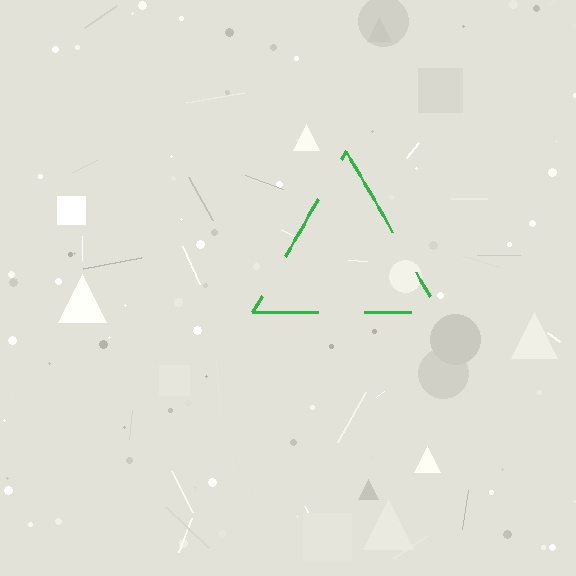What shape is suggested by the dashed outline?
The dashed outline suggests a triangle.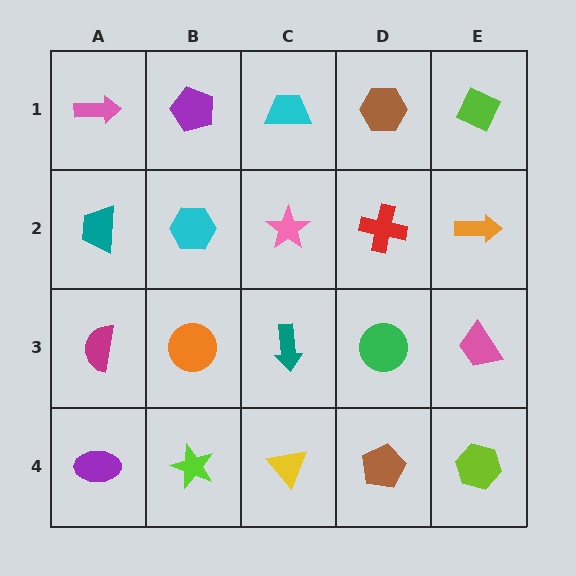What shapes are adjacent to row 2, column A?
A pink arrow (row 1, column A), a magenta semicircle (row 3, column A), a cyan hexagon (row 2, column B).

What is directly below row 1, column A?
A teal trapezoid.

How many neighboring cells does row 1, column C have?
3.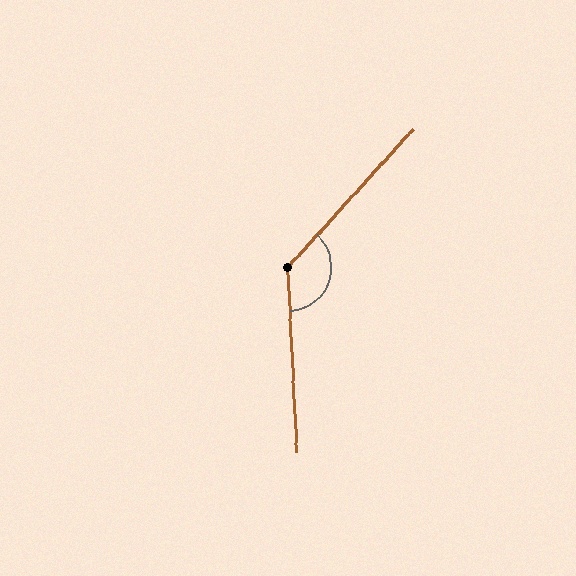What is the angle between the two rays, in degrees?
Approximately 135 degrees.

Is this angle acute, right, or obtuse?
It is obtuse.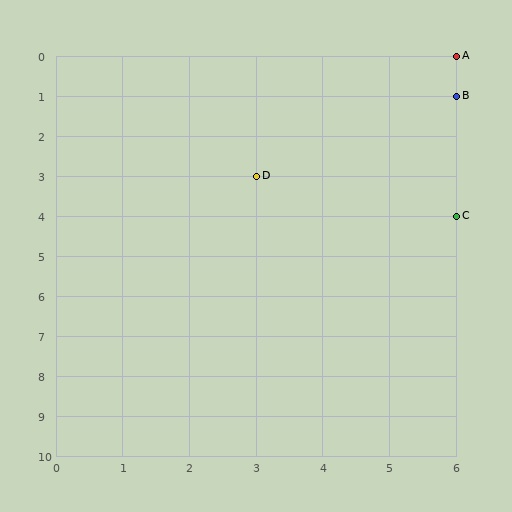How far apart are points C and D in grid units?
Points C and D are 3 columns and 1 row apart (about 3.2 grid units diagonally).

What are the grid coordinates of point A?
Point A is at grid coordinates (6, 0).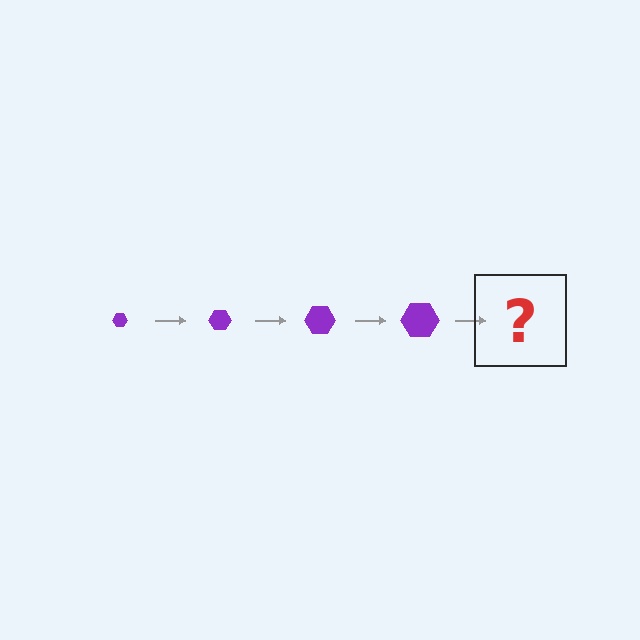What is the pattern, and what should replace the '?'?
The pattern is that the hexagon gets progressively larger each step. The '?' should be a purple hexagon, larger than the previous one.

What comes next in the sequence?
The next element should be a purple hexagon, larger than the previous one.